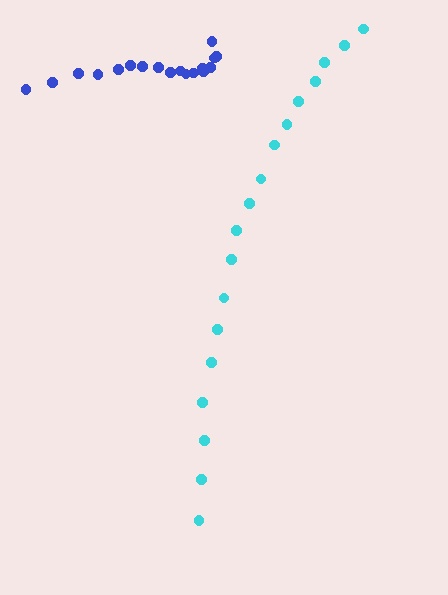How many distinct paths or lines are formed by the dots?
There are 2 distinct paths.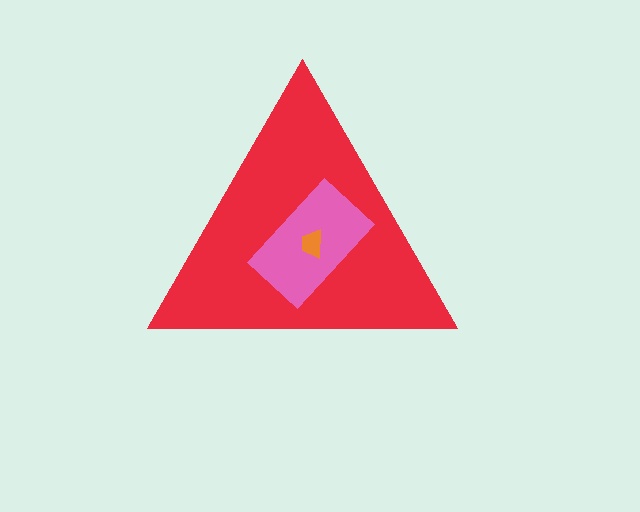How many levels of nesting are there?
3.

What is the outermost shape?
The red triangle.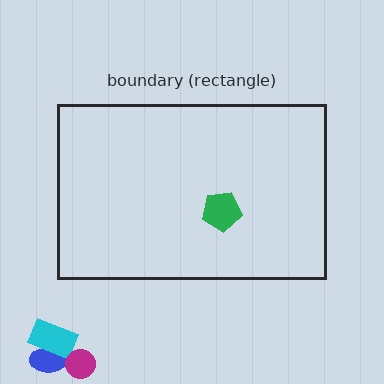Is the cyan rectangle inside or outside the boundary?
Outside.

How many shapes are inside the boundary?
1 inside, 3 outside.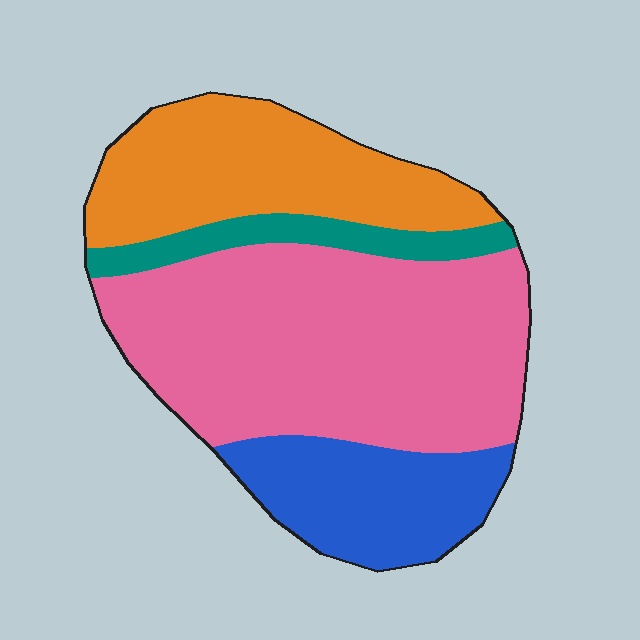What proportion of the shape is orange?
Orange takes up about one quarter (1/4) of the shape.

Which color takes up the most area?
Pink, at roughly 50%.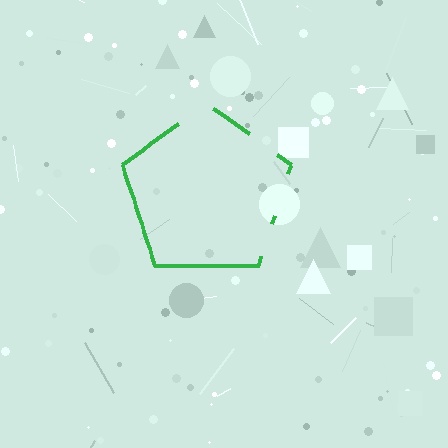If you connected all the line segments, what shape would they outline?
They would outline a pentagon.